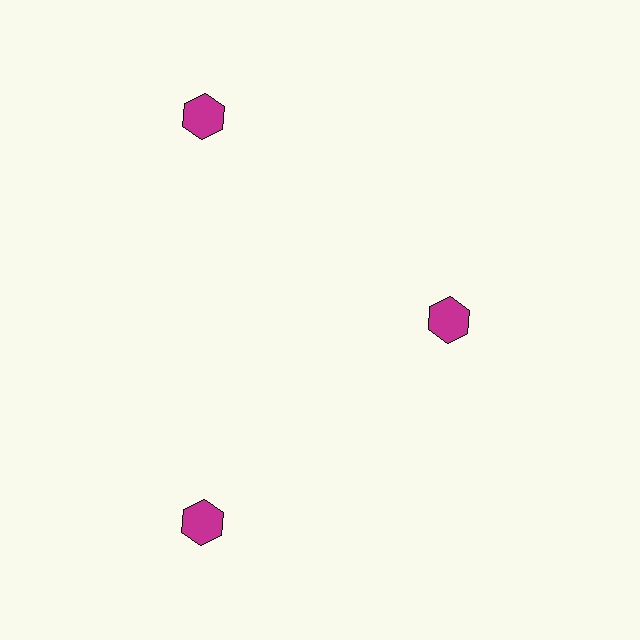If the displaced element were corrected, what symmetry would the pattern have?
It would have 3-fold rotational symmetry — the pattern would map onto itself every 120 degrees.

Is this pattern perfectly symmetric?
No. The 3 magenta hexagons are arranged in a ring, but one element near the 3 o'clock position is pulled inward toward the center, breaking the 3-fold rotational symmetry.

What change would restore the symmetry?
The symmetry would be restored by moving it outward, back onto the ring so that all 3 hexagons sit at equal angles and equal distance from the center.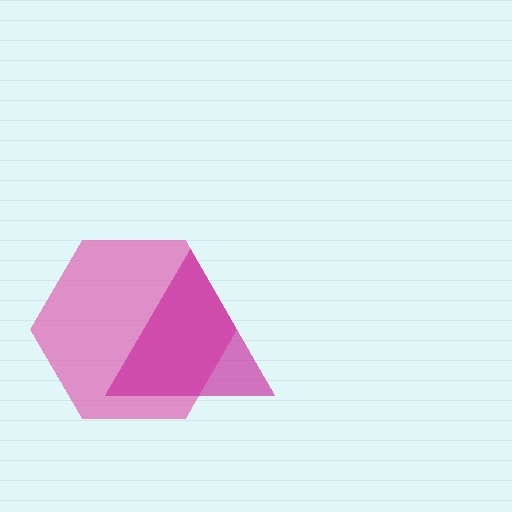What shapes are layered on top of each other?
The layered shapes are: a pink hexagon, a magenta triangle.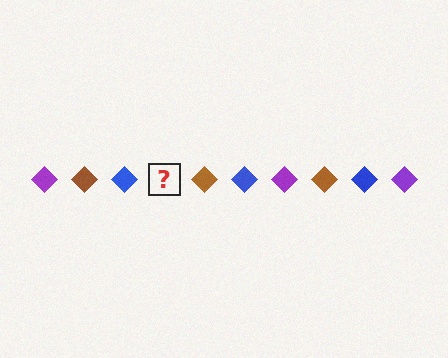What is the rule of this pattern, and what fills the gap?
The rule is that the pattern cycles through purple, brown, blue diamonds. The gap should be filled with a purple diamond.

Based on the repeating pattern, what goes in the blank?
The blank should be a purple diamond.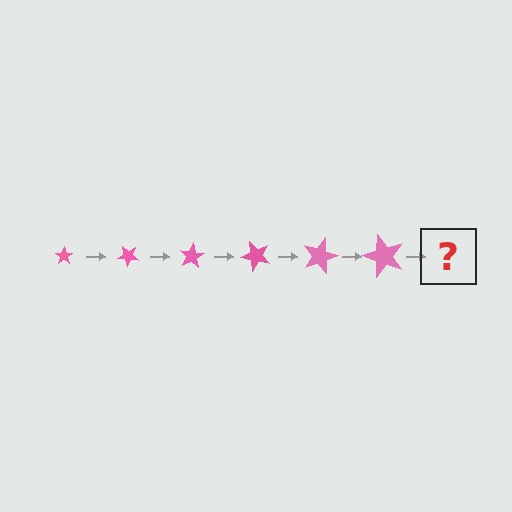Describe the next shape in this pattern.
It should be a star, larger than the previous one and rotated 240 degrees from the start.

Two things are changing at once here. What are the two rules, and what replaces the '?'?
The two rules are that the star grows larger each step and it rotates 40 degrees each step. The '?' should be a star, larger than the previous one and rotated 240 degrees from the start.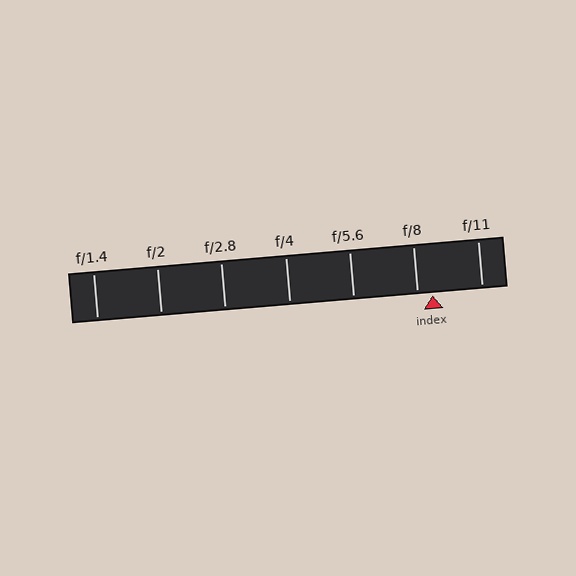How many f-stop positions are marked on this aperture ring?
There are 7 f-stop positions marked.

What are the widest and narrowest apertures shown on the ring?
The widest aperture shown is f/1.4 and the narrowest is f/11.